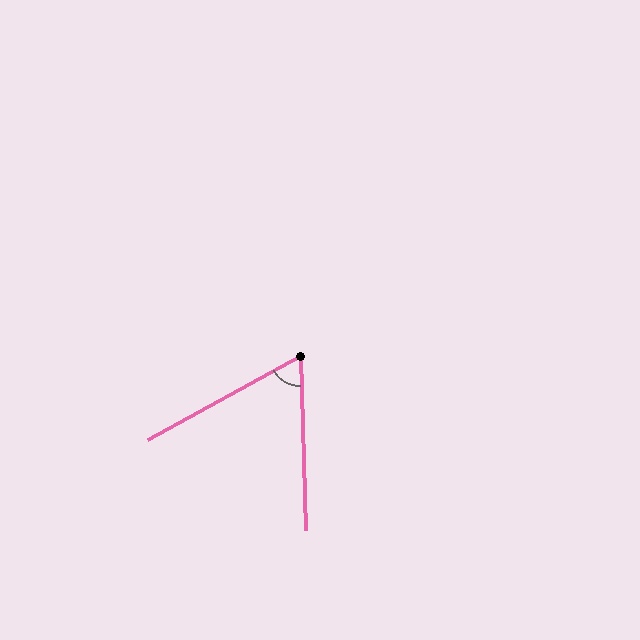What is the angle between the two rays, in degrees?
Approximately 63 degrees.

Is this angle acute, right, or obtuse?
It is acute.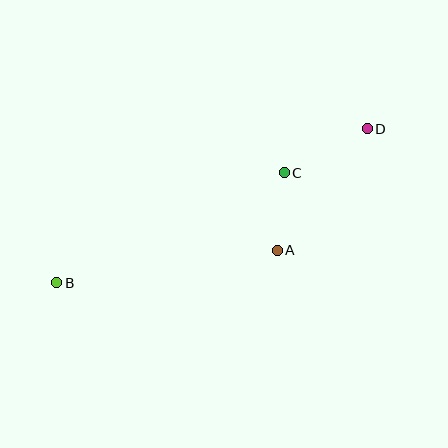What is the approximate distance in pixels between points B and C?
The distance between B and C is approximately 253 pixels.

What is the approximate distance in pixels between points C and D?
The distance between C and D is approximately 94 pixels.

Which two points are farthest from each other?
Points B and D are farthest from each other.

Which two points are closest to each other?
Points A and C are closest to each other.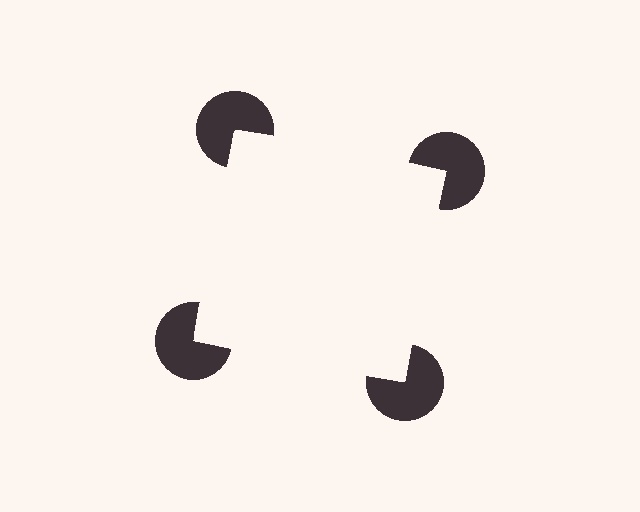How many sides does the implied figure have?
4 sides.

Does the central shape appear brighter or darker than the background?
It typically appears slightly brighter than the background, even though no actual brightness change is drawn.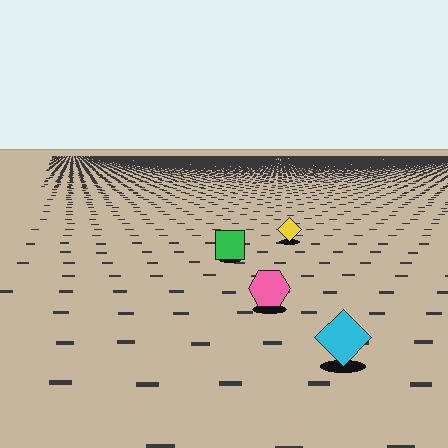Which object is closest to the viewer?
The cyan diamond is closest. The texture marks near it are larger and more spread out.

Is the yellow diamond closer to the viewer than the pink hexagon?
No. The pink hexagon is closer — you can tell from the texture gradient: the ground texture is coarser near it.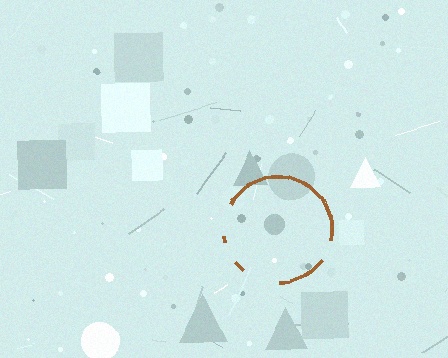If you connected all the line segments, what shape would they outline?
They would outline a circle.